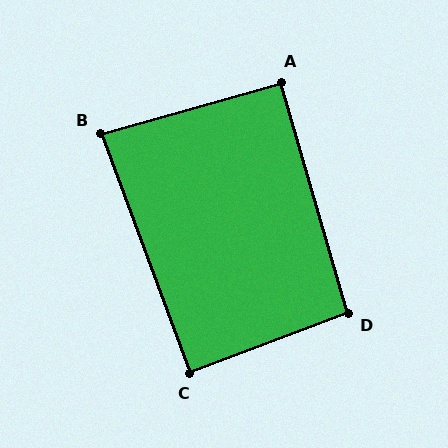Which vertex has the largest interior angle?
D, at approximately 95 degrees.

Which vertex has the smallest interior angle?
B, at approximately 85 degrees.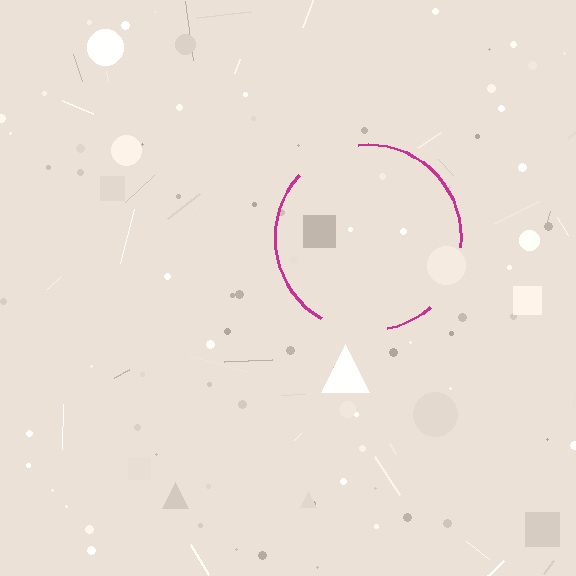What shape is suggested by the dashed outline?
The dashed outline suggests a circle.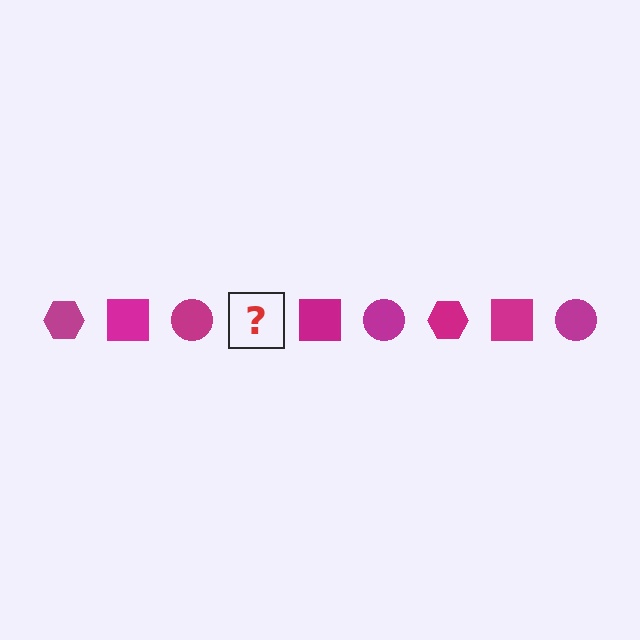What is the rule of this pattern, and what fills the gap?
The rule is that the pattern cycles through hexagon, square, circle shapes in magenta. The gap should be filled with a magenta hexagon.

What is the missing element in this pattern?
The missing element is a magenta hexagon.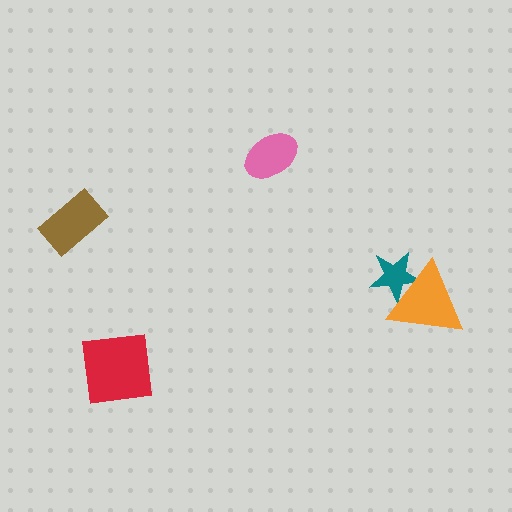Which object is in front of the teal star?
The orange triangle is in front of the teal star.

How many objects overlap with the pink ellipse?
0 objects overlap with the pink ellipse.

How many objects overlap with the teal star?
1 object overlaps with the teal star.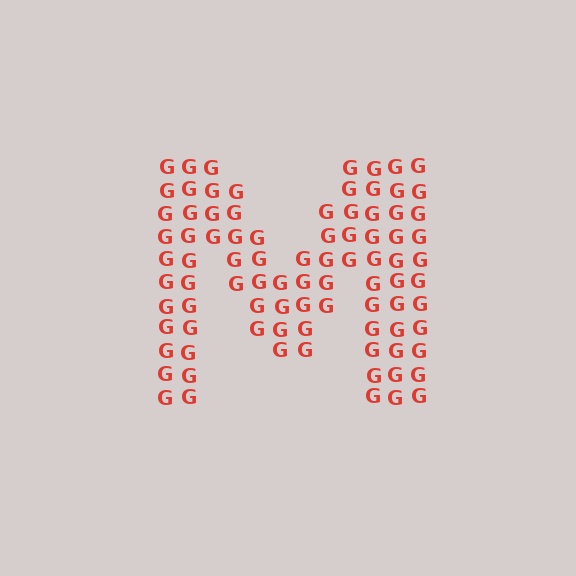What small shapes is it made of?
It is made of small letter G's.